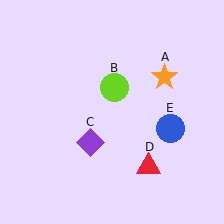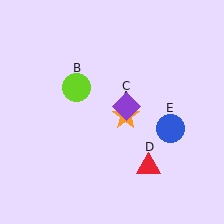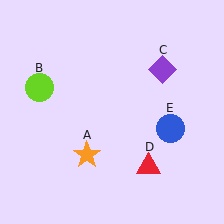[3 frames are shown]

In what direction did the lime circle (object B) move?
The lime circle (object B) moved left.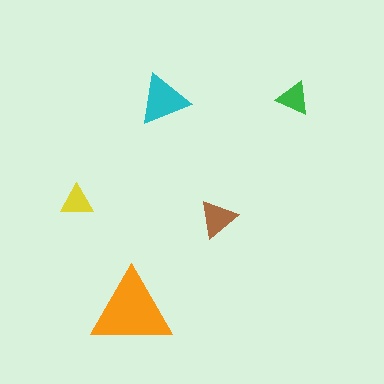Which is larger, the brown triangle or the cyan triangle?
The cyan one.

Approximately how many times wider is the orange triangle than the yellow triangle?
About 2.5 times wider.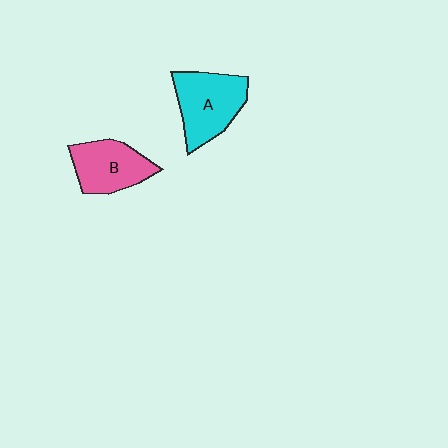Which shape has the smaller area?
Shape B (pink).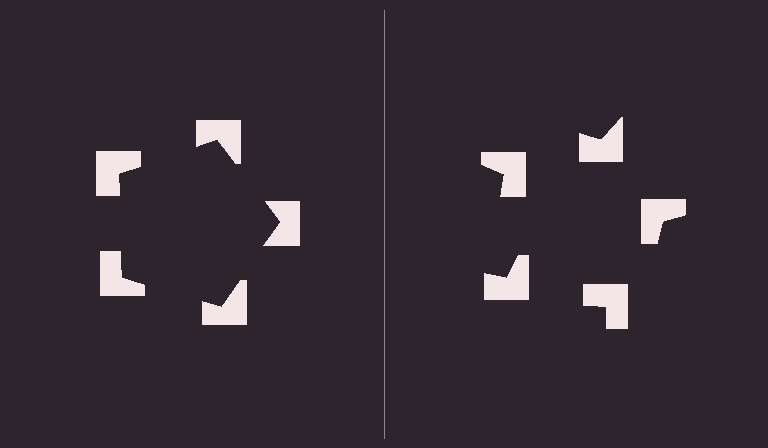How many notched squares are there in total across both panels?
10 — 5 on each side.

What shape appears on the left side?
An illusory pentagon.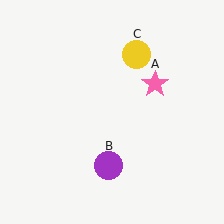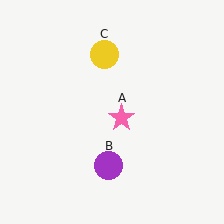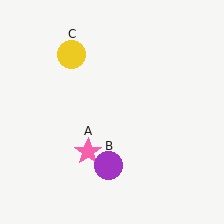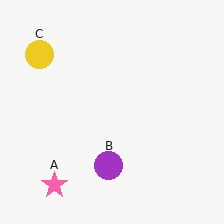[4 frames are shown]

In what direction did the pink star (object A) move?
The pink star (object A) moved down and to the left.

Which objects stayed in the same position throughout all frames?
Purple circle (object B) remained stationary.